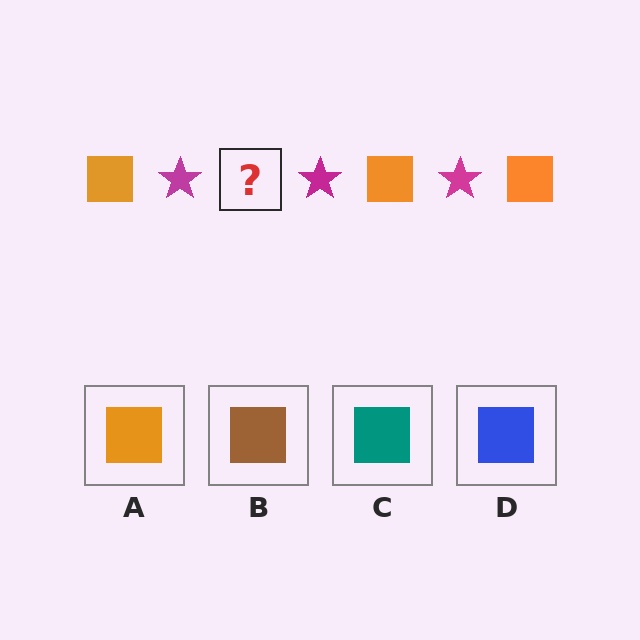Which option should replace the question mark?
Option A.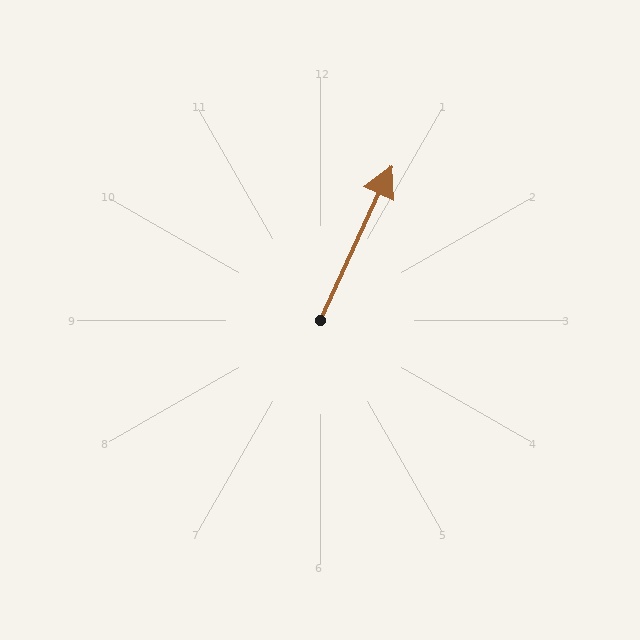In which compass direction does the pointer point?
Northeast.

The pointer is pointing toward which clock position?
Roughly 1 o'clock.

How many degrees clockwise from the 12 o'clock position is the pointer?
Approximately 25 degrees.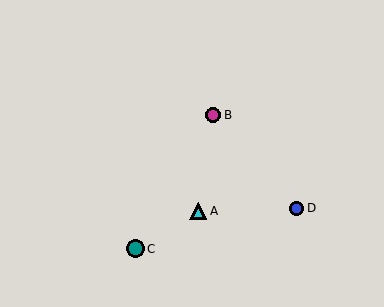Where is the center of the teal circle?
The center of the teal circle is at (135, 249).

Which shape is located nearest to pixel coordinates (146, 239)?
The teal circle (labeled C) at (135, 249) is nearest to that location.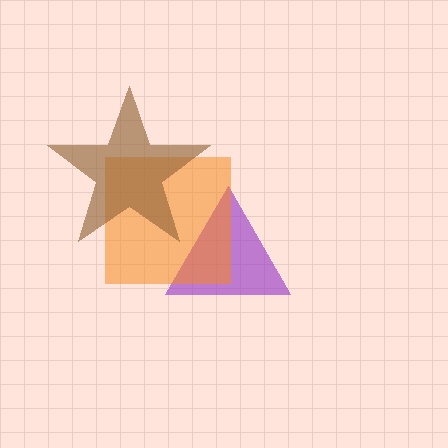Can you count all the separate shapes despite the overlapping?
Yes, there are 3 separate shapes.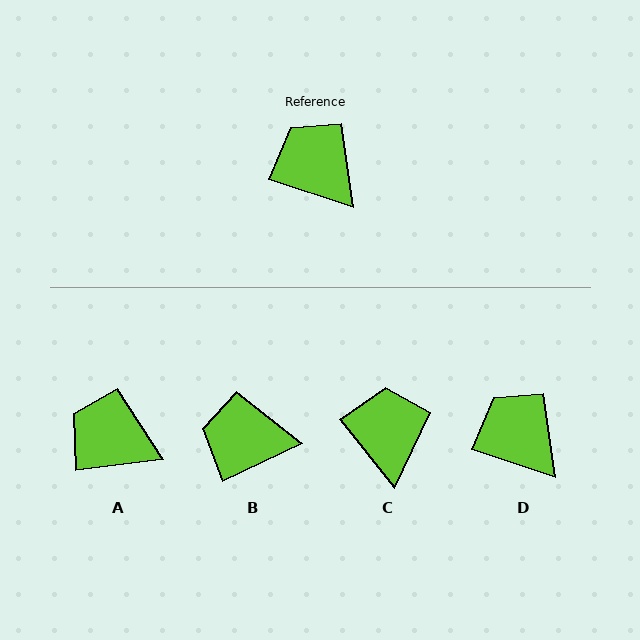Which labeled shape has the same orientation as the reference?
D.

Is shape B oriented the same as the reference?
No, it is off by about 44 degrees.